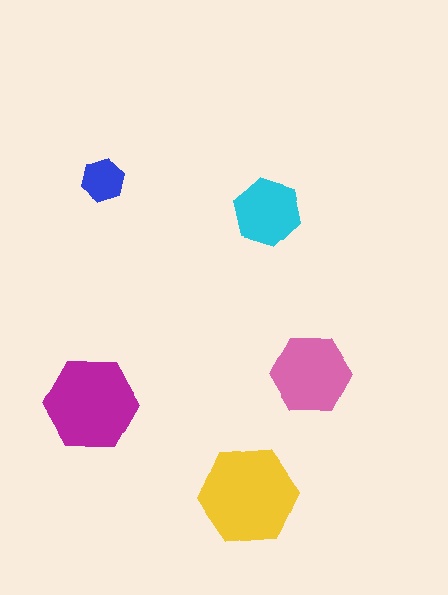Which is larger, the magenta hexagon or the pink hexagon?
The magenta one.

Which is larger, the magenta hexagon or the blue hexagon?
The magenta one.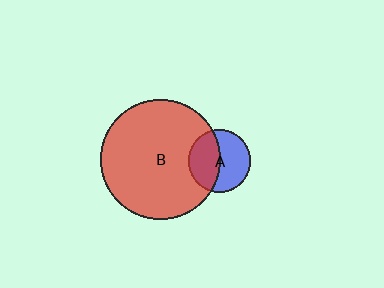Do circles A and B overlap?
Yes.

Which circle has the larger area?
Circle B (red).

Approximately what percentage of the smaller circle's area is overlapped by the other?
Approximately 45%.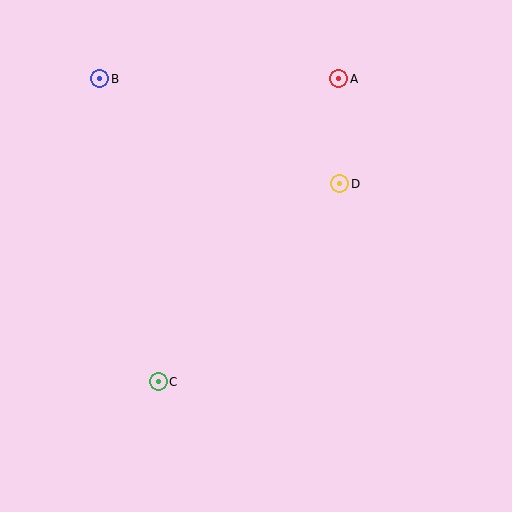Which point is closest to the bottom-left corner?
Point C is closest to the bottom-left corner.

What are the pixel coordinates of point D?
Point D is at (340, 184).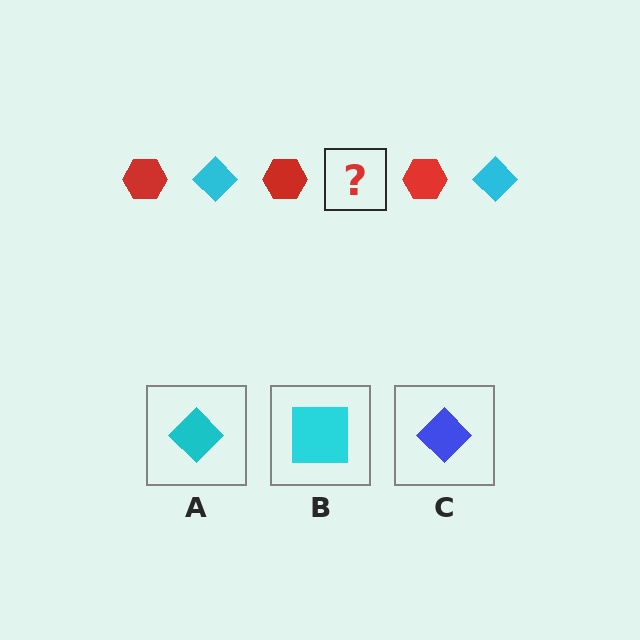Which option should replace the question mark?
Option A.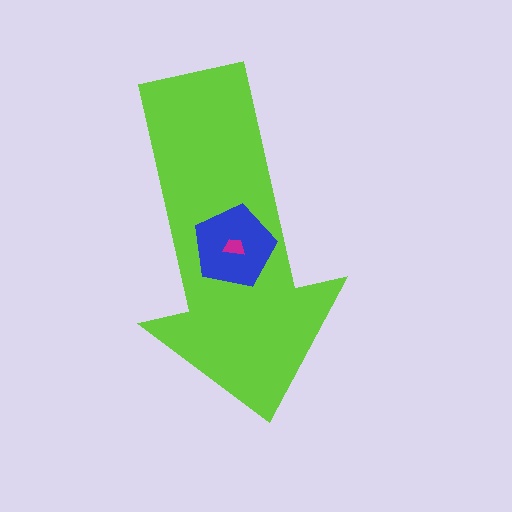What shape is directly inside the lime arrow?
The blue pentagon.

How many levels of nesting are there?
3.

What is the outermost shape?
The lime arrow.